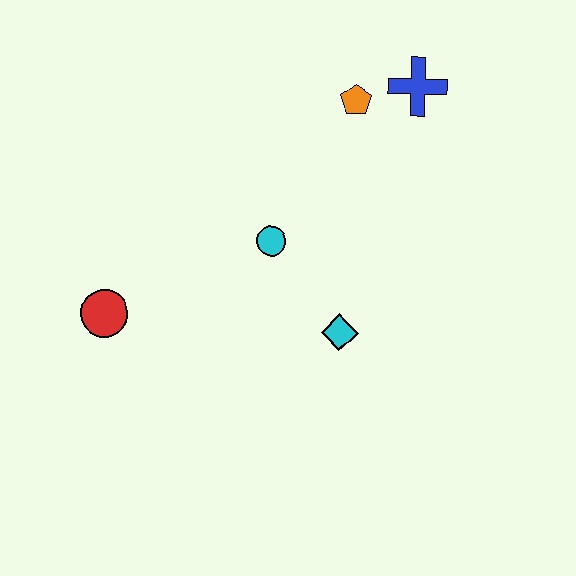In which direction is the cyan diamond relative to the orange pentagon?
The cyan diamond is below the orange pentagon.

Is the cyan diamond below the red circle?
Yes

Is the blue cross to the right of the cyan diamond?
Yes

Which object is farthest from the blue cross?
The red circle is farthest from the blue cross.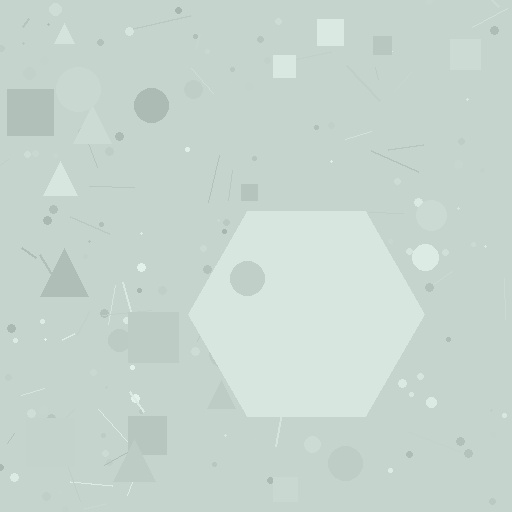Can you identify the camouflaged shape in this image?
The camouflaged shape is a hexagon.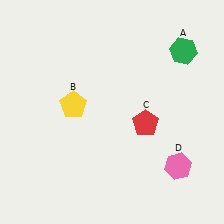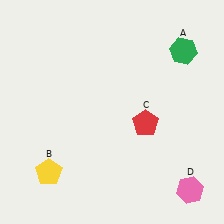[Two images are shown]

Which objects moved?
The objects that moved are: the yellow pentagon (B), the pink hexagon (D).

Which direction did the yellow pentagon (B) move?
The yellow pentagon (B) moved down.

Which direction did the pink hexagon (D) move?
The pink hexagon (D) moved down.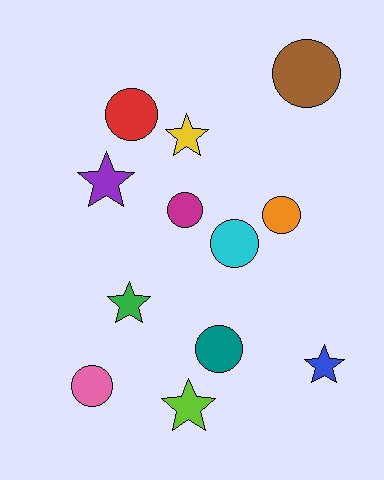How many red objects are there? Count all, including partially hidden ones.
There is 1 red object.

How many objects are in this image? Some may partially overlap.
There are 12 objects.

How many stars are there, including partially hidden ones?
There are 5 stars.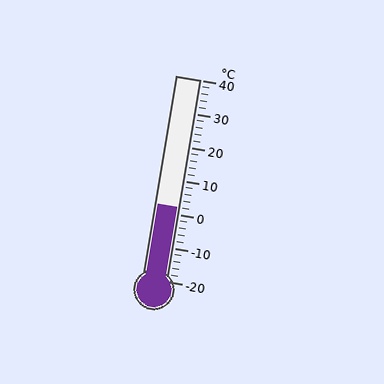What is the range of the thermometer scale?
The thermometer scale ranges from -20°C to 40°C.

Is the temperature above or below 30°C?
The temperature is below 30°C.